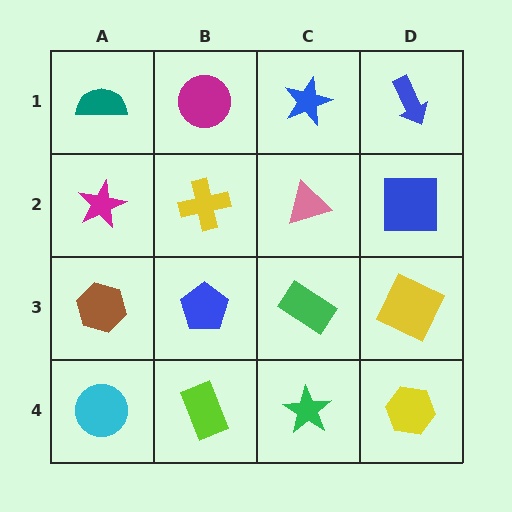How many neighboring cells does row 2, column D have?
3.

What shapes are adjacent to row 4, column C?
A green rectangle (row 3, column C), a lime rectangle (row 4, column B), a yellow hexagon (row 4, column D).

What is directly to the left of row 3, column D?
A green rectangle.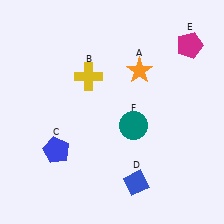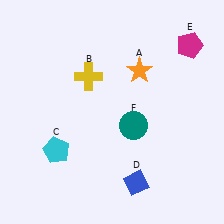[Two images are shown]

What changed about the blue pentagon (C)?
In Image 1, C is blue. In Image 2, it changed to cyan.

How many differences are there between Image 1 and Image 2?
There is 1 difference between the two images.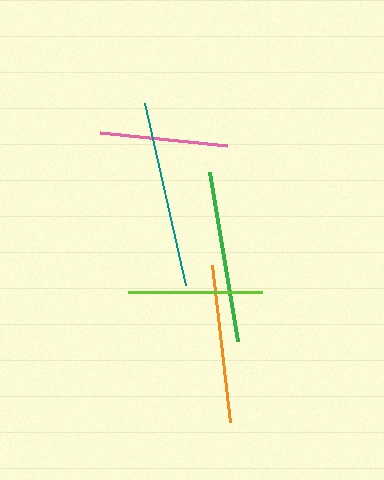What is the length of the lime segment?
The lime segment is approximately 134 pixels long.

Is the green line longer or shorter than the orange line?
The green line is longer than the orange line.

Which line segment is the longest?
The teal line is the longest at approximately 187 pixels.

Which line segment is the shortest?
The pink line is the shortest at approximately 127 pixels.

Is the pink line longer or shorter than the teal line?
The teal line is longer than the pink line.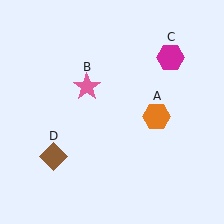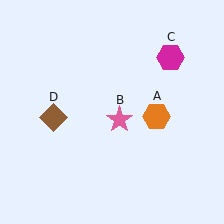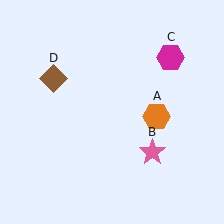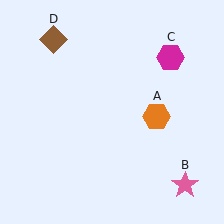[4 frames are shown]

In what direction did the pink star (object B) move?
The pink star (object B) moved down and to the right.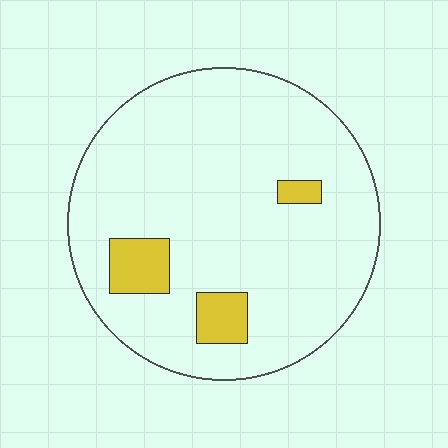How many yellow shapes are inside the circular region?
3.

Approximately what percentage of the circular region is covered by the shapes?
Approximately 10%.